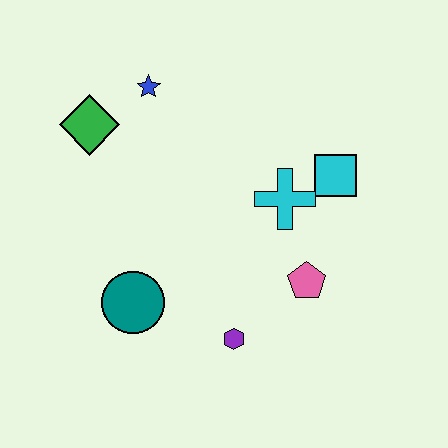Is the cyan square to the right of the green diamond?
Yes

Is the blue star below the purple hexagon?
No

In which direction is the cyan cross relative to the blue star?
The cyan cross is to the right of the blue star.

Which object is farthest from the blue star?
The purple hexagon is farthest from the blue star.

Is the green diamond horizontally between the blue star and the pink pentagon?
No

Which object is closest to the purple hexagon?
The pink pentagon is closest to the purple hexagon.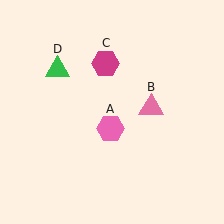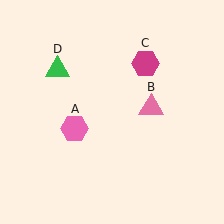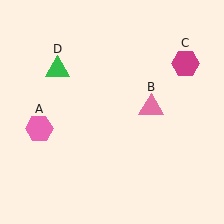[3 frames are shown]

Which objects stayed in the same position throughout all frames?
Pink triangle (object B) and green triangle (object D) remained stationary.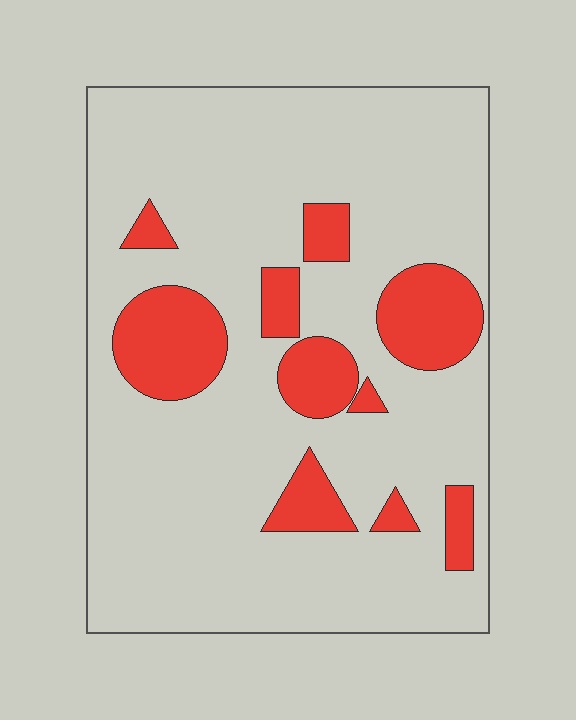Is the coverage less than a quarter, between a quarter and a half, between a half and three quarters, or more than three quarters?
Less than a quarter.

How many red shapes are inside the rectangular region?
10.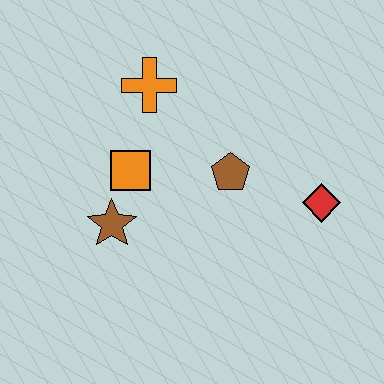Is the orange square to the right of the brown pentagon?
No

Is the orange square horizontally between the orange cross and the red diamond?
No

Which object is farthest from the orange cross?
The red diamond is farthest from the orange cross.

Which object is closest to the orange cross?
The orange square is closest to the orange cross.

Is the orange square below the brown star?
No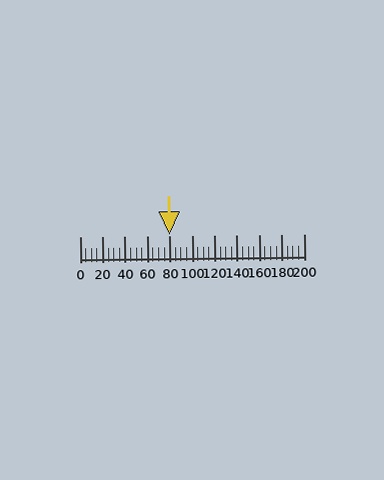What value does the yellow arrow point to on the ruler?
The yellow arrow points to approximately 80.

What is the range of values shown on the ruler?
The ruler shows values from 0 to 200.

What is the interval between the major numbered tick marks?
The major tick marks are spaced 20 units apart.